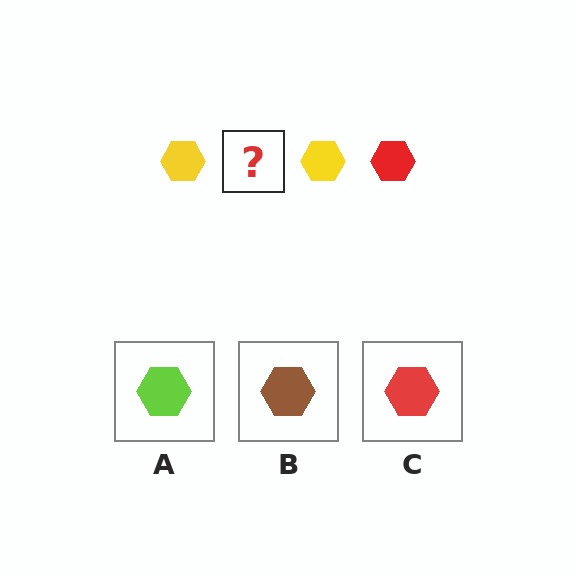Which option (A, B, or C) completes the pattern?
C.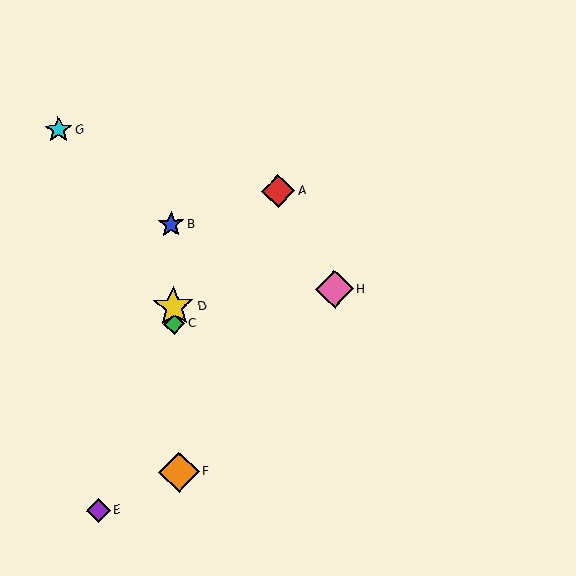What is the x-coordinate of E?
Object E is at x≈98.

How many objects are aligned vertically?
4 objects (B, C, D, F) are aligned vertically.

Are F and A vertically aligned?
No, F is at x≈179 and A is at x≈278.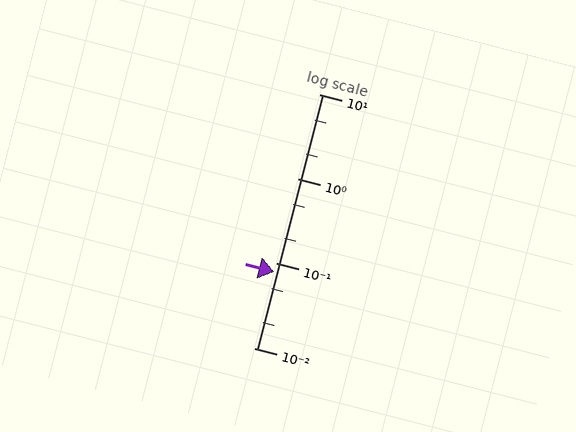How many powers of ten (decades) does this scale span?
The scale spans 3 decades, from 0.01 to 10.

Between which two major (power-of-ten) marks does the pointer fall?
The pointer is between 0.01 and 0.1.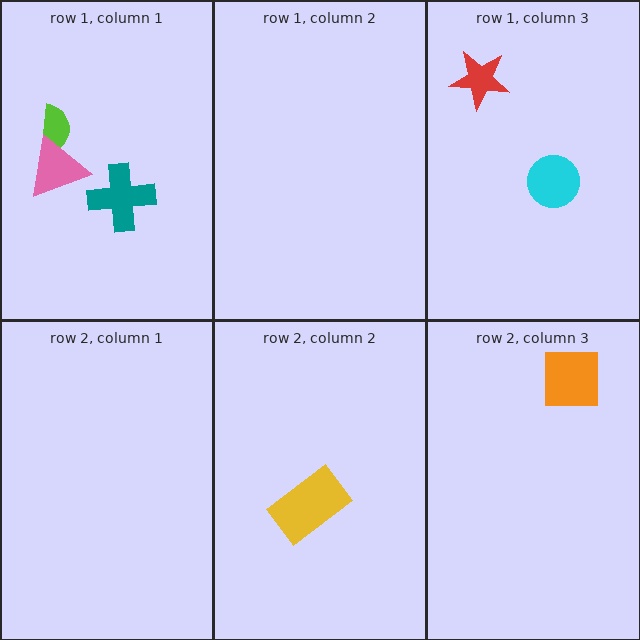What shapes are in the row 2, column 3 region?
The orange square.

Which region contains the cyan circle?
The row 1, column 3 region.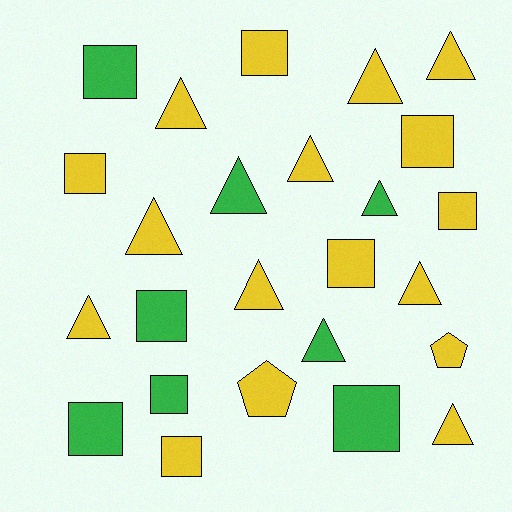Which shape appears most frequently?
Triangle, with 12 objects.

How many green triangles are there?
There are 3 green triangles.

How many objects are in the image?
There are 25 objects.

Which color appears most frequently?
Yellow, with 17 objects.